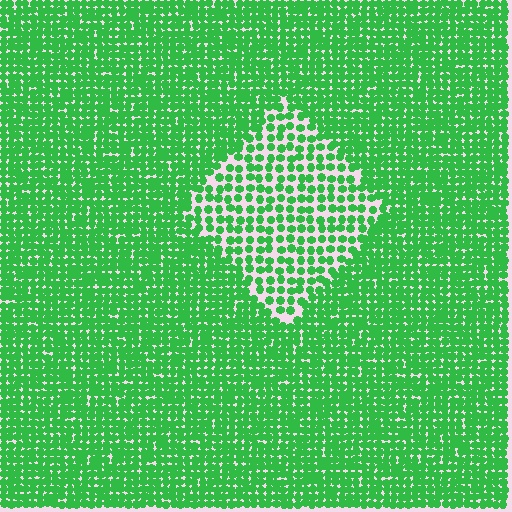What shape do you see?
I see a diamond.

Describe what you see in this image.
The image contains small green elements arranged at two different densities. A diamond-shaped region is visible where the elements are less densely packed than the surrounding area.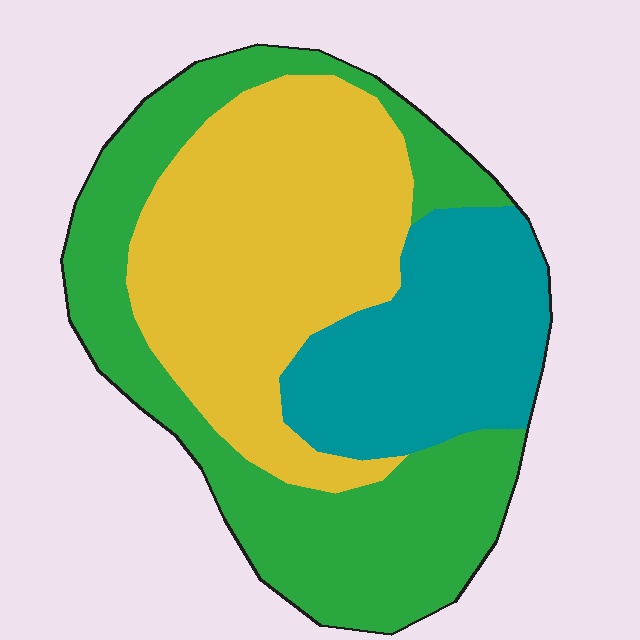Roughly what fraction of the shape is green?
Green covers around 40% of the shape.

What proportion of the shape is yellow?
Yellow takes up between a third and a half of the shape.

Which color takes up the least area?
Teal, at roughly 25%.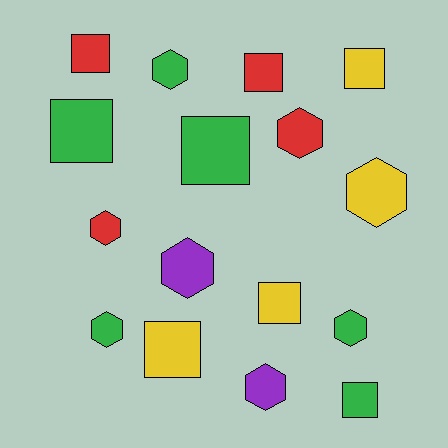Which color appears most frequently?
Green, with 6 objects.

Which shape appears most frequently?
Square, with 8 objects.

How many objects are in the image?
There are 16 objects.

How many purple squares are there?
There are no purple squares.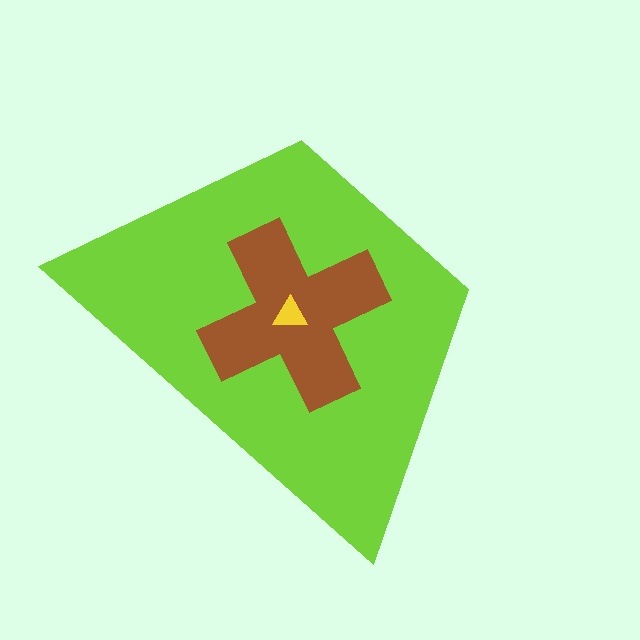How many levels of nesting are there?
3.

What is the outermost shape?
The lime trapezoid.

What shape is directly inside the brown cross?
The yellow triangle.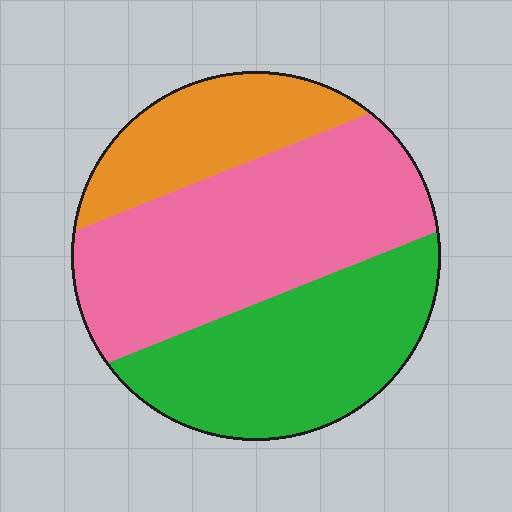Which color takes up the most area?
Pink, at roughly 45%.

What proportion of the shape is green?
Green takes up about one third (1/3) of the shape.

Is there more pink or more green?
Pink.